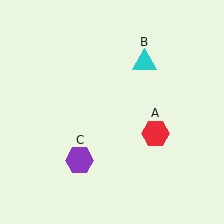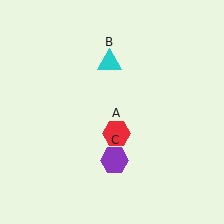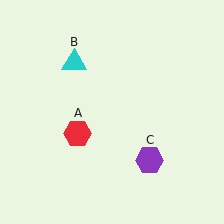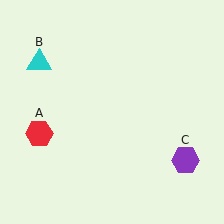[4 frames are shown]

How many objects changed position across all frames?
3 objects changed position: red hexagon (object A), cyan triangle (object B), purple hexagon (object C).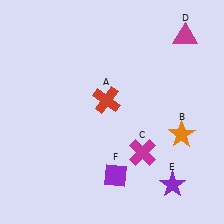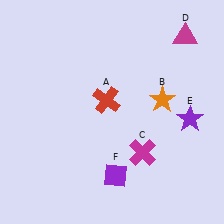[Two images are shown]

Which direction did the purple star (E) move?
The purple star (E) moved up.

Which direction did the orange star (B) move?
The orange star (B) moved up.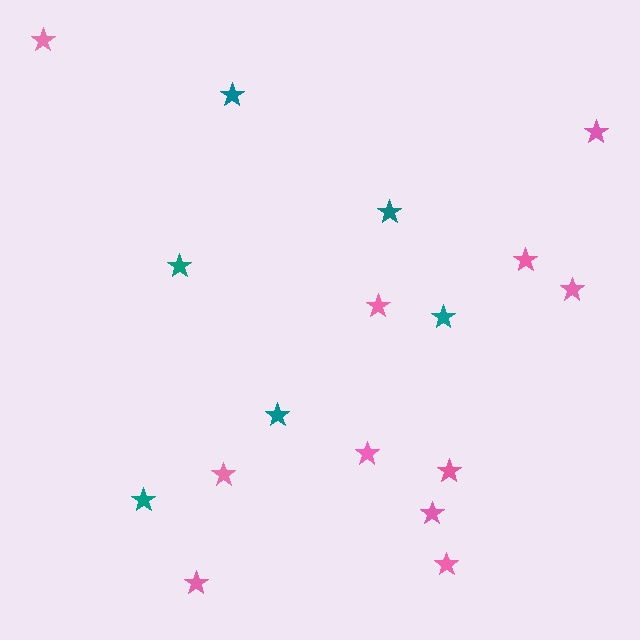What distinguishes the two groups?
There are 2 groups: one group of pink stars (11) and one group of teal stars (6).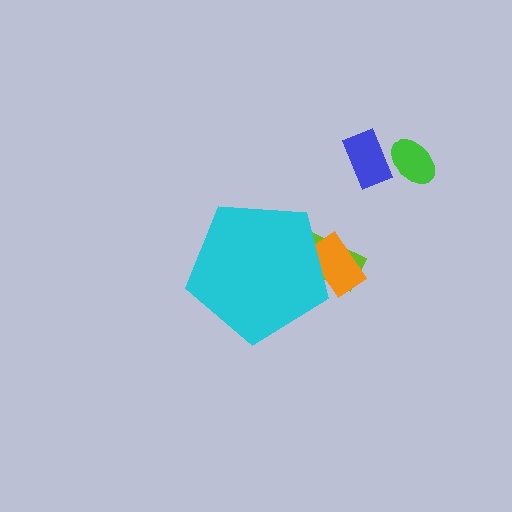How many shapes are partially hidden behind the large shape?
2 shapes are partially hidden.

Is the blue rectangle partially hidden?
No, the blue rectangle is fully visible.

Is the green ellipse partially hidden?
No, the green ellipse is fully visible.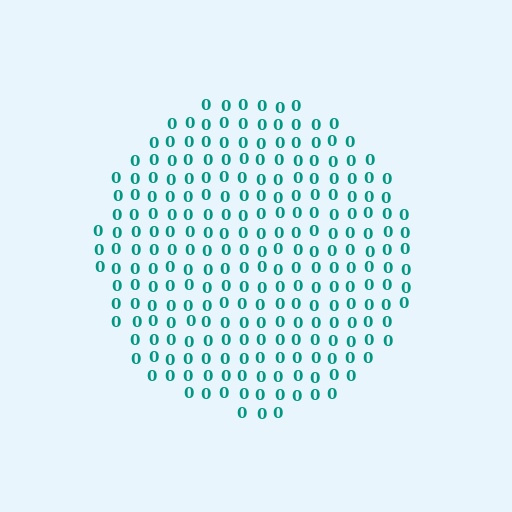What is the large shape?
The large shape is a circle.